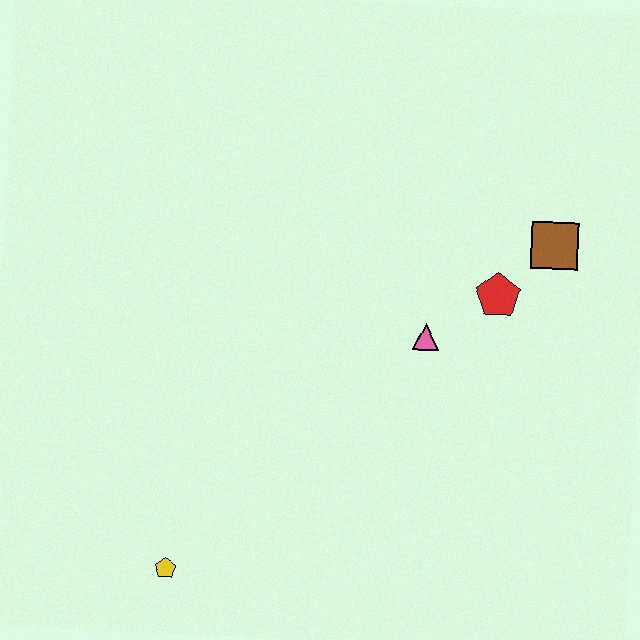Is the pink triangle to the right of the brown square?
No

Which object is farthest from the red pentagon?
The yellow pentagon is farthest from the red pentagon.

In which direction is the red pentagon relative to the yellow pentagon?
The red pentagon is to the right of the yellow pentagon.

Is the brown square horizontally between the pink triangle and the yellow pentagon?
No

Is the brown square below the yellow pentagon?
No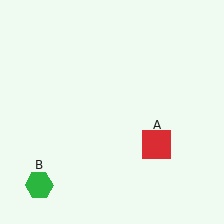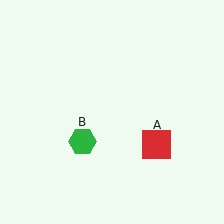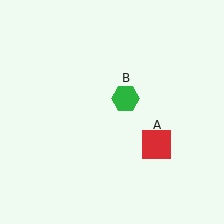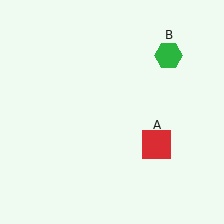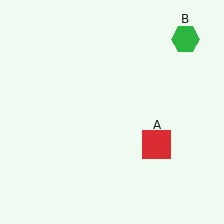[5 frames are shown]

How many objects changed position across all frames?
1 object changed position: green hexagon (object B).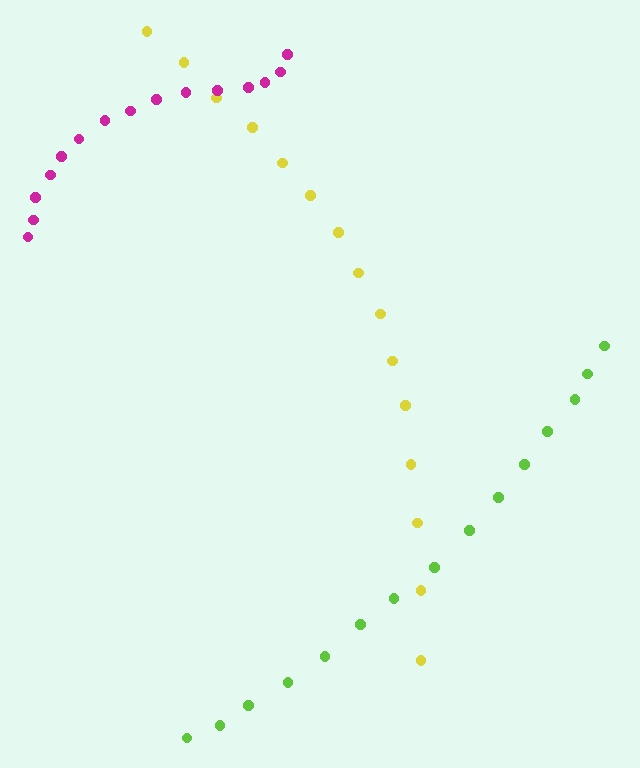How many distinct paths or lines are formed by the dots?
There are 3 distinct paths.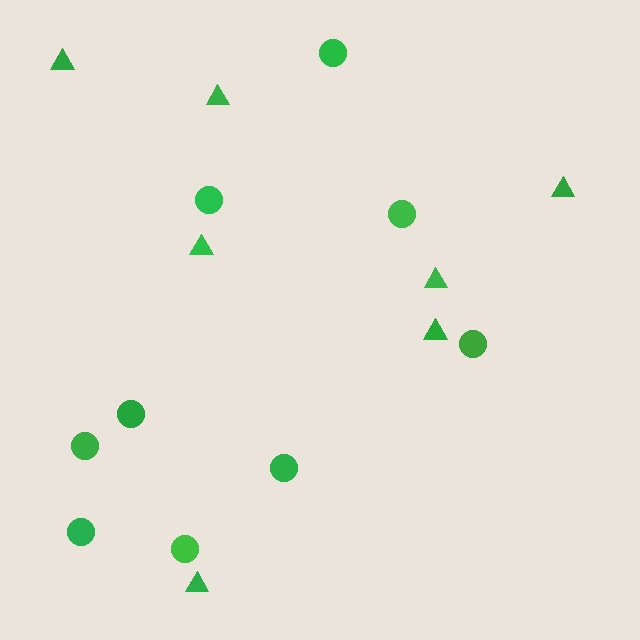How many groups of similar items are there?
There are 2 groups: one group of triangles (7) and one group of circles (9).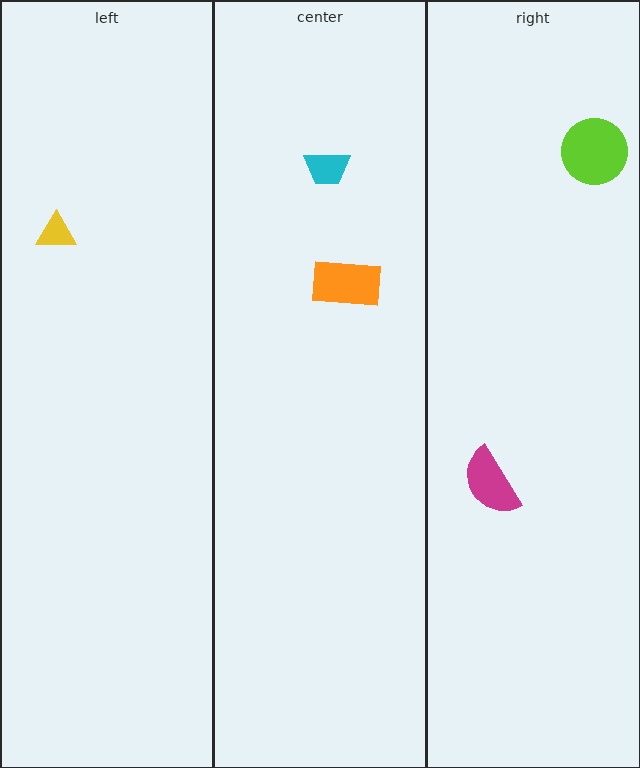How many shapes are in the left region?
1.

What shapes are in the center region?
The cyan trapezoid, the orange rectangle.